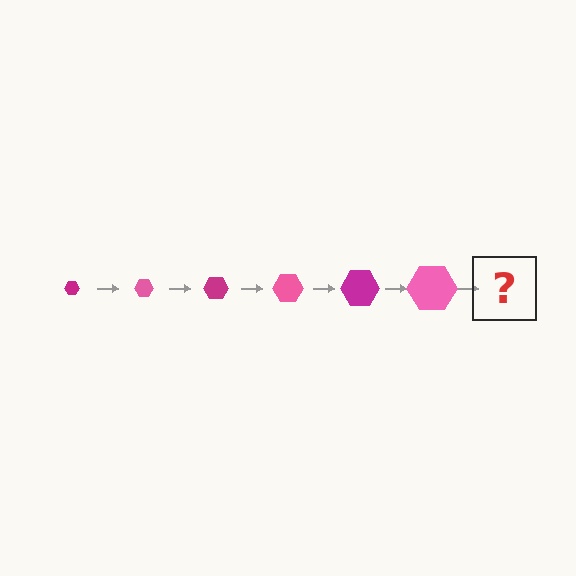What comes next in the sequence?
The next element should be a magenta hexagon, larger than the previous one.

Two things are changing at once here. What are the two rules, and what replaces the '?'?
The two rules are that the hexagon grows larger each step and the color cycles through magenta and pink. The '?' should be a magenta hexagon, larger than the previous one.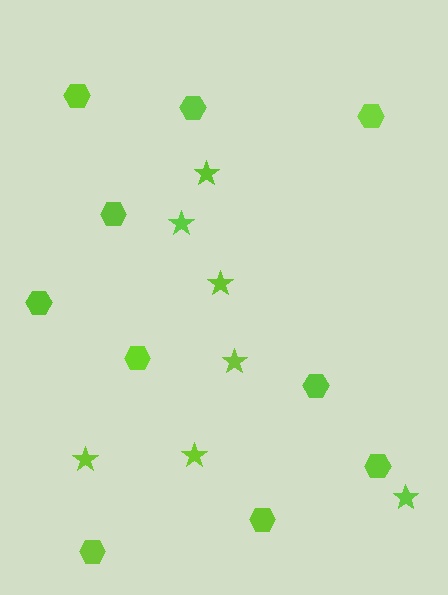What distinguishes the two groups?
There are 2 groups: one group of stars (7) and one group of hexagons (10).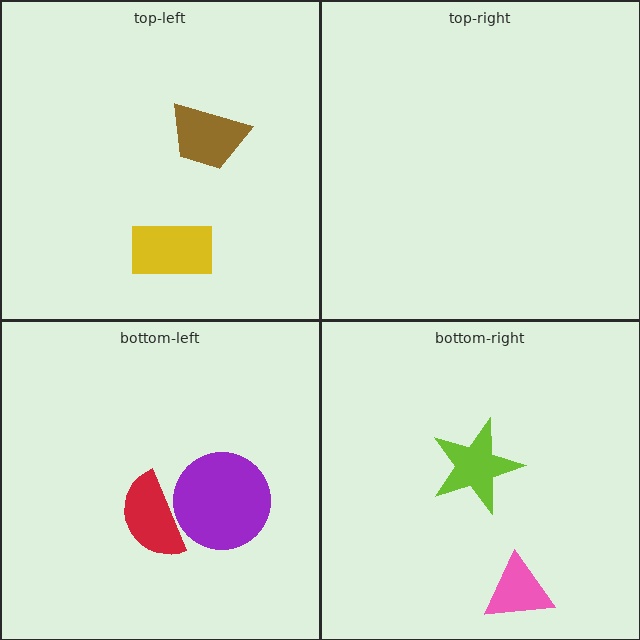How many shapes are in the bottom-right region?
2.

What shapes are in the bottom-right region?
The lime star, the pink triangle.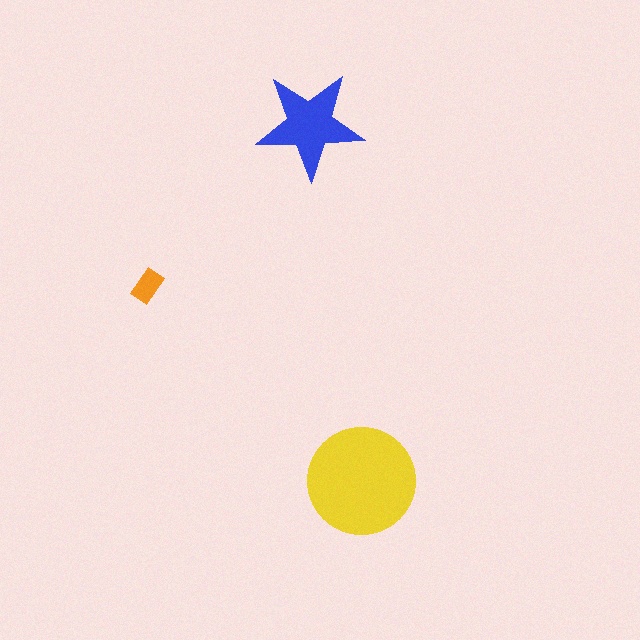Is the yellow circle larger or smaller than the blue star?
Larger.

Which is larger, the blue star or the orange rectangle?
The blue star.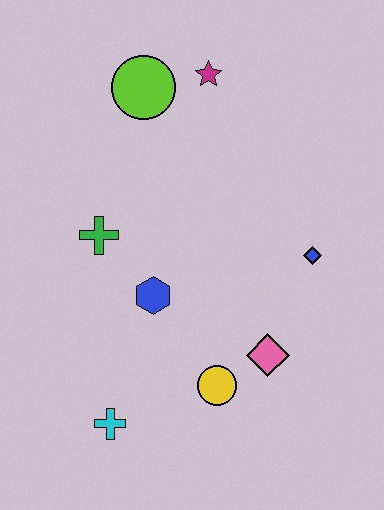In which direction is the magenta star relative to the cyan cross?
The magenta star is above the cyan cross.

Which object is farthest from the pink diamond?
The lime circle is farthest from the pink diamond.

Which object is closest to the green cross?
The blue hexagon is closest to the green cross.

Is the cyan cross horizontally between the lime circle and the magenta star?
No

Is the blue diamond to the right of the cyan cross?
Yes